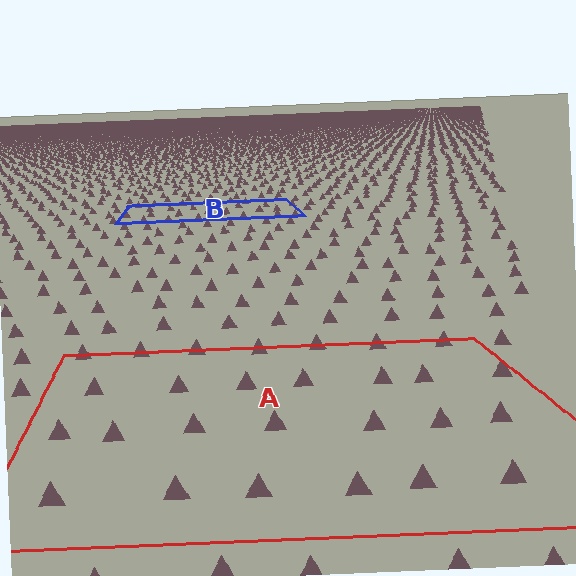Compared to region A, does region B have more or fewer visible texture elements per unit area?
Region B has more texture elements per unit area — they are packed more densely because it is farther away.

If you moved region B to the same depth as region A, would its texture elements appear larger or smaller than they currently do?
They would appear larger. At a closer depth, the same texture elements are projected at a bigger on-screen size.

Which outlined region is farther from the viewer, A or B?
Region B is farther from the viewer — the texture elements inside it appear smaller and more densely packed.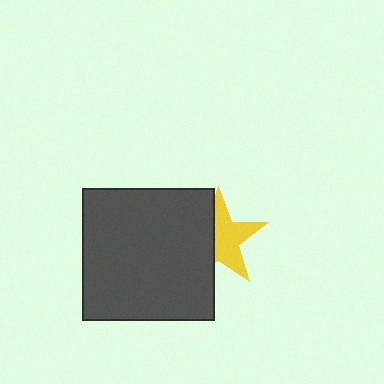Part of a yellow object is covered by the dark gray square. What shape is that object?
It is a star.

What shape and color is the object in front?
The object in front is a dark gray square.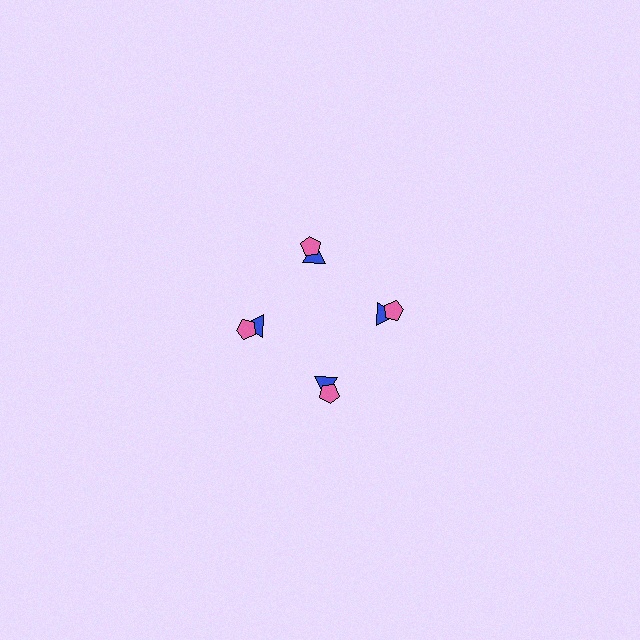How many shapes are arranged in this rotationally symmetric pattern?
There are 8 shapes, arranged in 4 groups of 2.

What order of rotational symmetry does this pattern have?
This pattern has 4-fold rotational symmetry.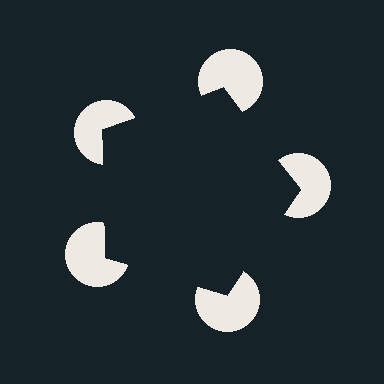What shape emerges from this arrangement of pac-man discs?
An illusory pentagon — its edges are inferred from the aligned wedge cuts in the pac-man discs, not physically drawn.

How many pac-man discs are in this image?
There are 5 — one at each vertex of the illusory pentagon.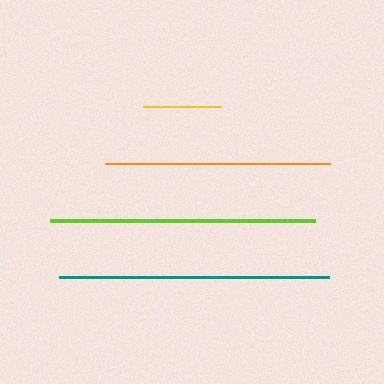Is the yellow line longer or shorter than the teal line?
The teal line is longer than the yellow line.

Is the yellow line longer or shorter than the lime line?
The lime line is longer than the yellow line.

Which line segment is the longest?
The teal line is the longest at approximately 269 pixels.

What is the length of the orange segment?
The orange segment is approximately 225 pixels long.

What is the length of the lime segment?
The lime segment is approximately 265 pixels long.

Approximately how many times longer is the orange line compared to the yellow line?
The orange line is approximately 2.9 times the length of the yellow line.